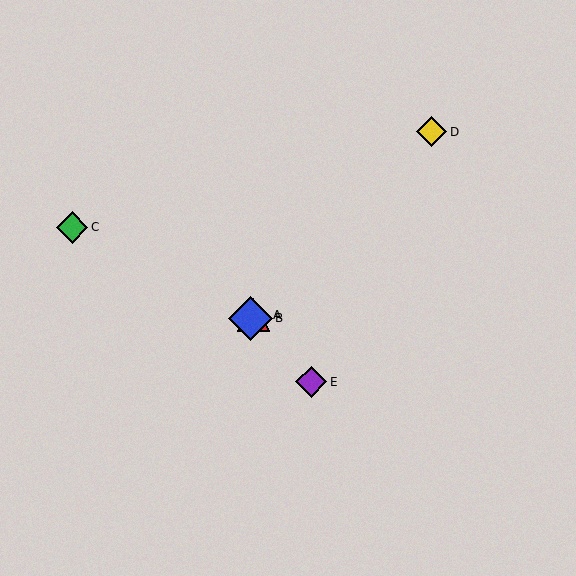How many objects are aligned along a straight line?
3 objects (A, B, D) are aligned along a straight line.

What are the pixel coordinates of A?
Object A is at (254, 315).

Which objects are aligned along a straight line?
Objects A, B, D are aligned along a straight line.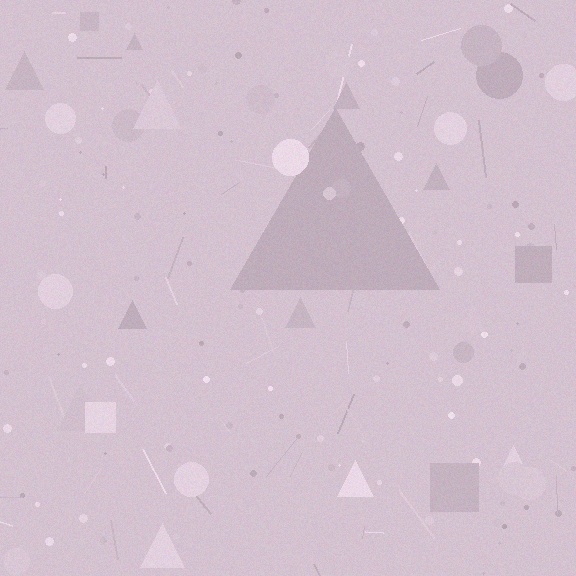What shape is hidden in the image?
A triangle is hidden in the image.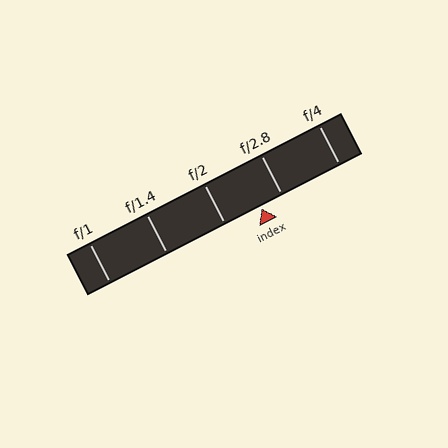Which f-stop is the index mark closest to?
The index mark is closest to f/2.8.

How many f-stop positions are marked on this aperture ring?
There are 5 f-stop positions marked.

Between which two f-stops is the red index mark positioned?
The index mark is between f/2 and f/2.8.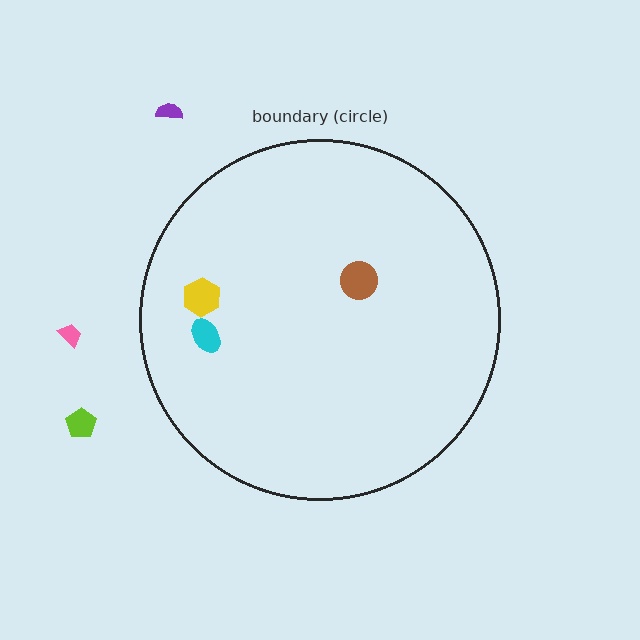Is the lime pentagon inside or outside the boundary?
Outside.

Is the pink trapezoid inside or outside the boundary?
Outside.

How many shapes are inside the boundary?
3 inside, 3 outside.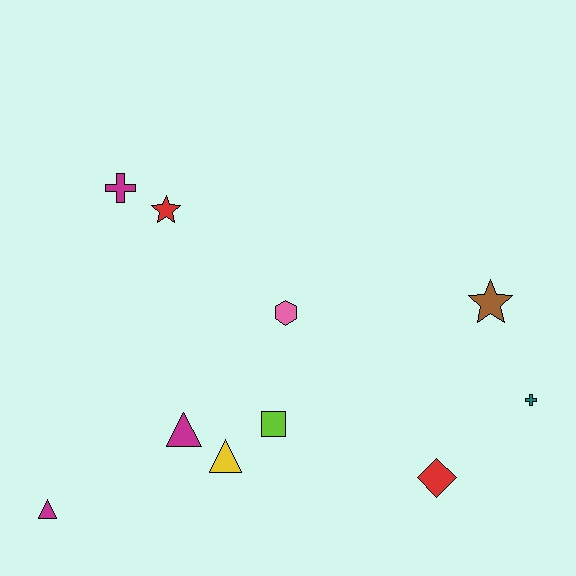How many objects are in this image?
There are 10 objects.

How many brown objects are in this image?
There is 1 brown object.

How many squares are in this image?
There is 1 square.